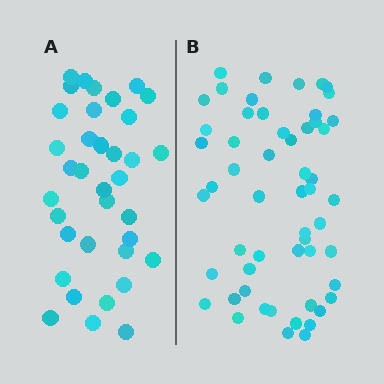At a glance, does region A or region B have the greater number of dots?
Region B (the right region) has more dots.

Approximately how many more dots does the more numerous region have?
Region B has approximately 20 more dots than region A.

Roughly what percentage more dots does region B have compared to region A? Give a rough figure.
About 55% more.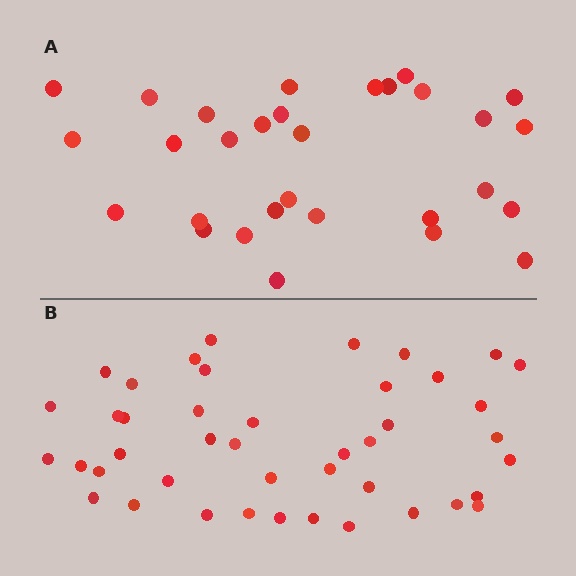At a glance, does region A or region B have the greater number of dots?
Region B (the bottom region) has more dots.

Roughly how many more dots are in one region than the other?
Region B has approximately 15 more dots than region A.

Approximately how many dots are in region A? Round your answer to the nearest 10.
About 30 dots.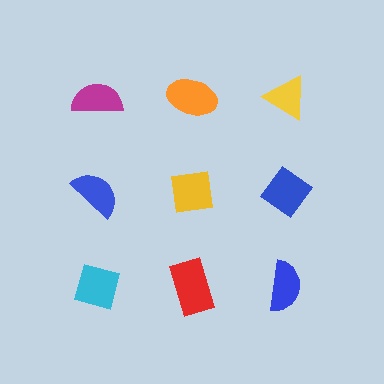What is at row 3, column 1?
A cyan diamond.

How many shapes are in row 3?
3 shapes.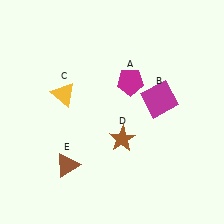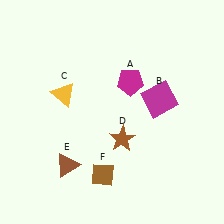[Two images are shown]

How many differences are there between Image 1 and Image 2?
There is 1 difference between the two images.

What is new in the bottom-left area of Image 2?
A brown diamond (F) was added in the bottom-left area of Image 2.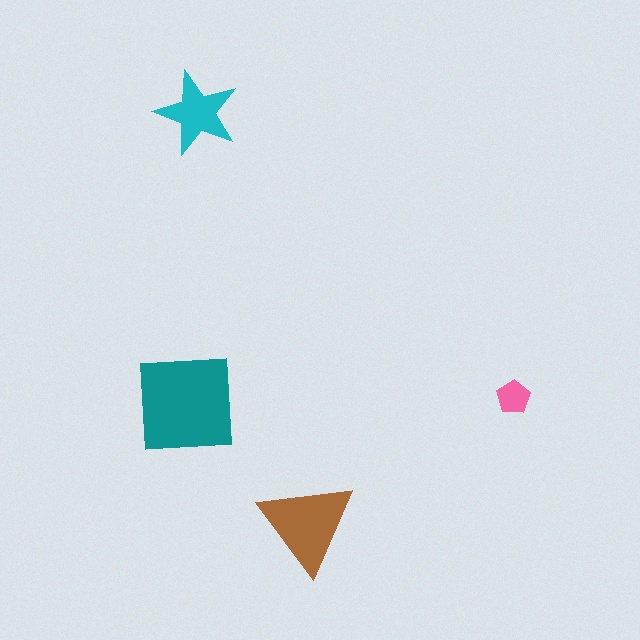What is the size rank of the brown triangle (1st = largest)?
2nd.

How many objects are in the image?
There are 4 objects in the image.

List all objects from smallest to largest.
The pink pentagon, the cyan star, the brown triangle, the teal square.